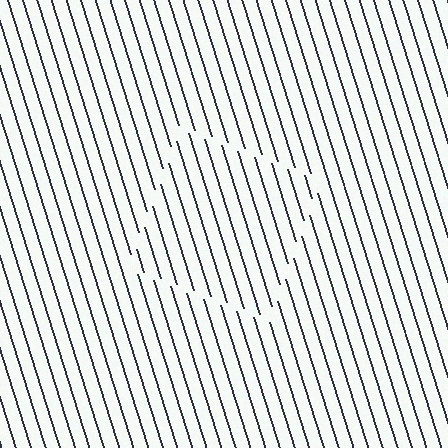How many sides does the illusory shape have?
4 sides — the line-ends trace a square.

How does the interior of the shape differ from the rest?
The interior of the shape contains the same grating, shifted by half a period — the contour is defined by the phase discontinuity where line-ends from the inner and outer gratings abut.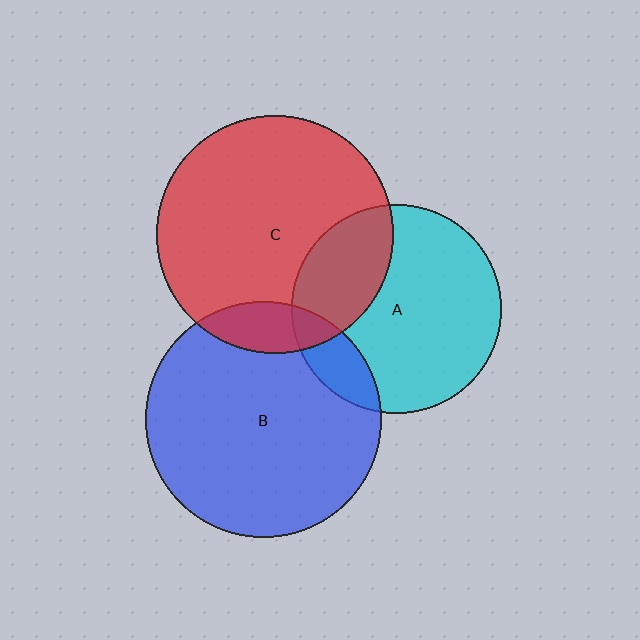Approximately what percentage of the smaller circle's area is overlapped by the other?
Approximately 30%.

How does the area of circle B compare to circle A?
Approximately 1.3 times.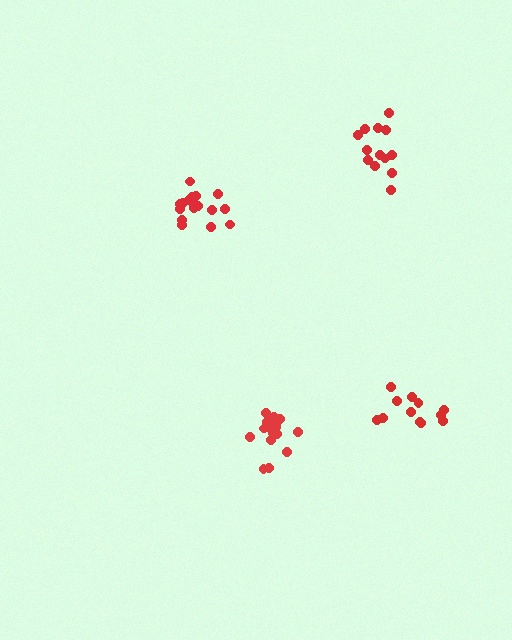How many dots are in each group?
Group 1: 12 dots, Group 2: 13 dots, Group 3: 18 dots, Group 4: 17 dots (60 total).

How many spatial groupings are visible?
There are 4 spatial groupings.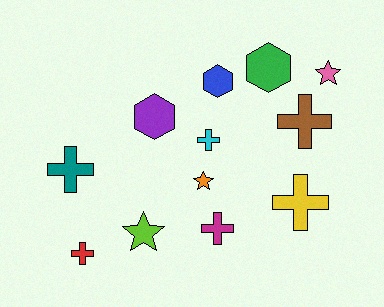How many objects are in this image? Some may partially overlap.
There are 12 objects.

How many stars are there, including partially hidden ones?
There are 3 stars.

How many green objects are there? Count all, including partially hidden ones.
There is 1 green object.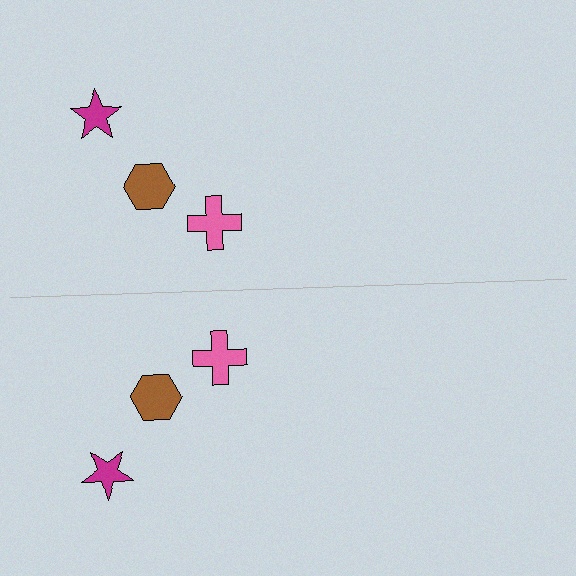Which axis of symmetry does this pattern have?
The pattern has a horizontal axis of symmetry running through the center of the image.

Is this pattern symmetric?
Yes, this pattern has bilateral (reflection) symmetry.